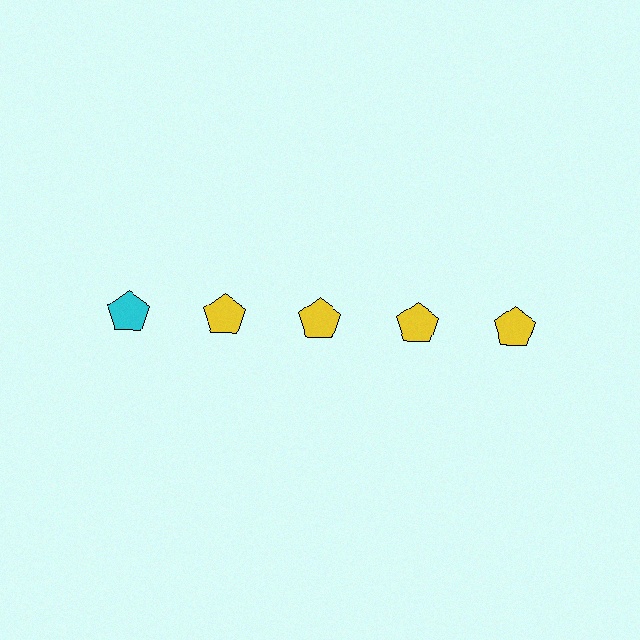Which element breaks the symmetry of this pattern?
The cyan pentagon in the top row, leftmost column breaks the symmetry. All other shapes are yellow pentagons.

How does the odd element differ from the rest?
It has a different color: cyan instead of yellow.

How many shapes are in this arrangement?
There are 5 shapes arranged in a grid pattern.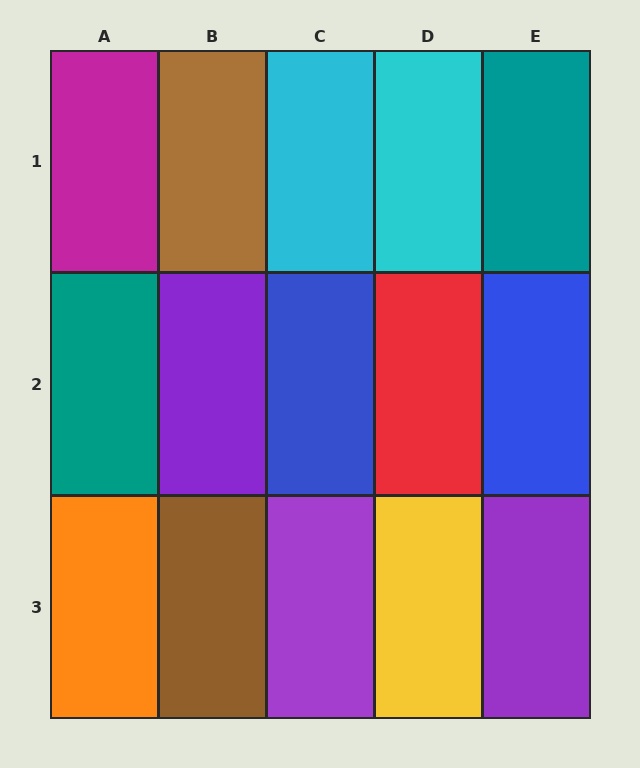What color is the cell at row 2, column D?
Red.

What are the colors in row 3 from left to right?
Orange, brown, purple, yellow, purple.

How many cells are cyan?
2 cells are cyan.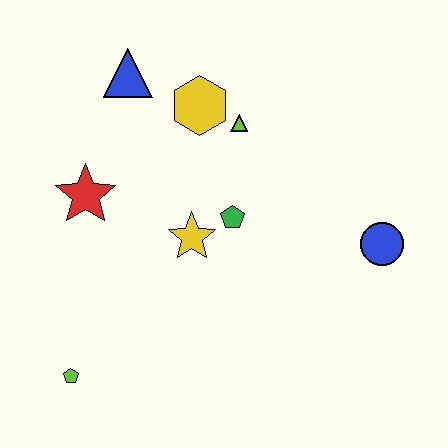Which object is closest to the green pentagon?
The yellow star is closest to the green pentagon.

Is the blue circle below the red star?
Yes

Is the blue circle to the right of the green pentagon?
Yes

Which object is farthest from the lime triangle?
The lime pentagon is farthest from the lime triangle.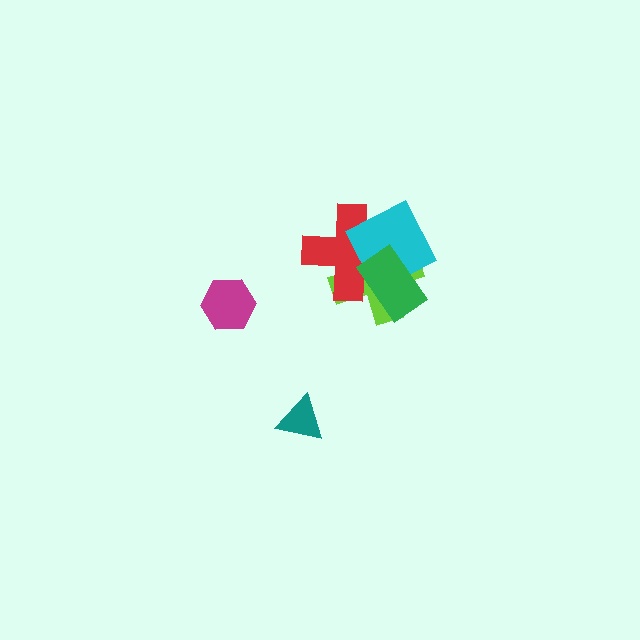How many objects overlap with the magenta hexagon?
0 objects overlap with the magenta hexagon.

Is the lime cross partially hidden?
Yes, it is partially covered by another shape.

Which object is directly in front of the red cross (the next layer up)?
The cyan diamond is directly in front of the red cross.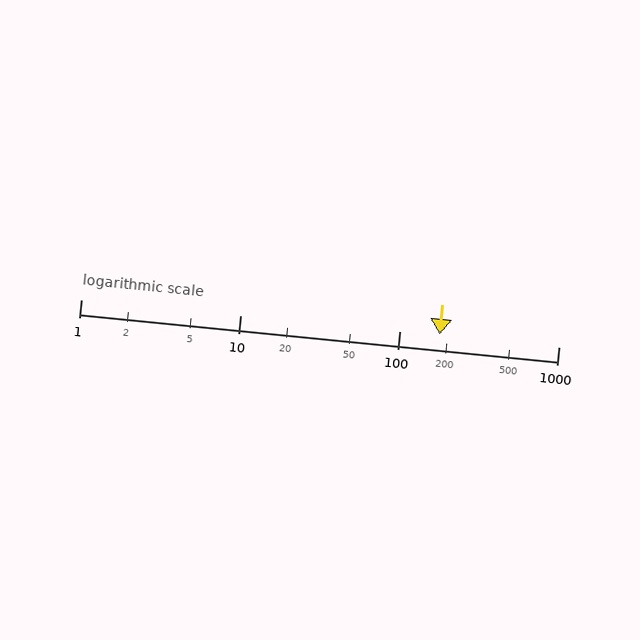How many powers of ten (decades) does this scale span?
The scale spans 3 decades, from 1 to 1000.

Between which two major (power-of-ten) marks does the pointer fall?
The pointer is between 100 and 1000.